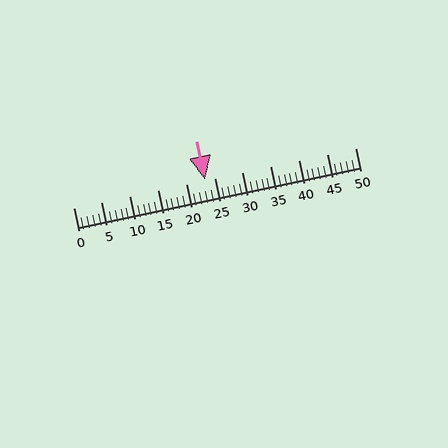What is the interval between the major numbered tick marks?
The major tick marks are spaced 5 units apart.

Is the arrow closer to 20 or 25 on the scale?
The arrow is closer to 25.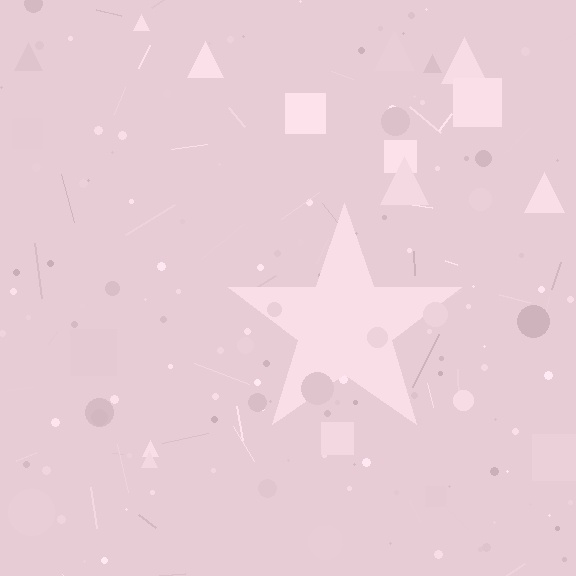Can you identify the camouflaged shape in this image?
The camouflaged shape is a star.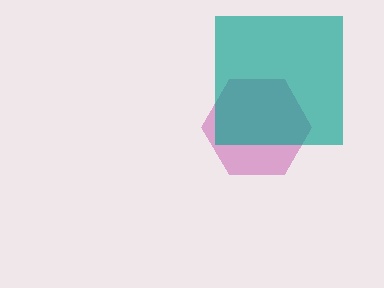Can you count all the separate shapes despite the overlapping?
Yes, there are 2 separate shapes.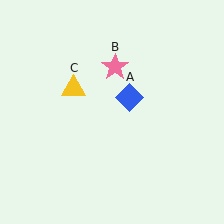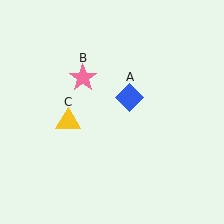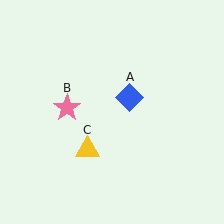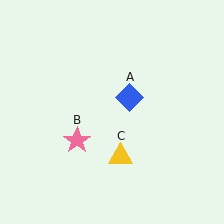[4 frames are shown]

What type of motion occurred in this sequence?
The pink star (object B), yellow triangle (object C) rotated counterclockwise around the center of the scene.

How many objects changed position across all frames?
2 objects changed position: pink star (object B), yellow triangle (object C).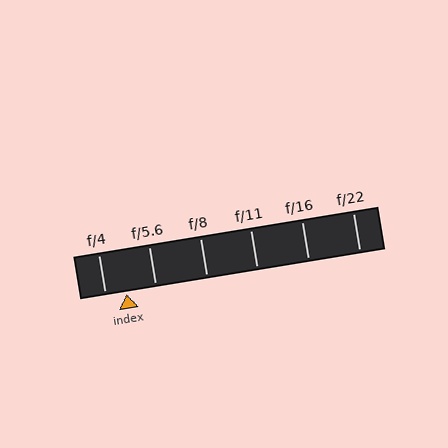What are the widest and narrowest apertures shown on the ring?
The widest aperture shown is f/4 and the narrowest is f/22.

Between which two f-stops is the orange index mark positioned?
The index mark is between f/4 and f/5.6.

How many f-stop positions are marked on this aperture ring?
There are 6 f-stop positions marked.